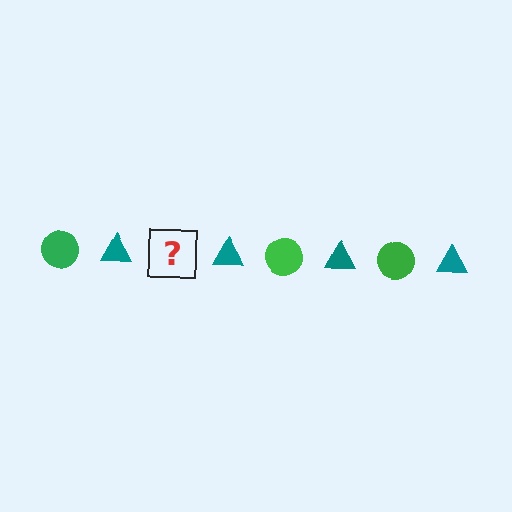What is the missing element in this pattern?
The missing element is a green circle.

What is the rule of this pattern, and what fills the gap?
The rule is that the pattern alternates between green circle and teal triangle. The gap should be filled with a green circle.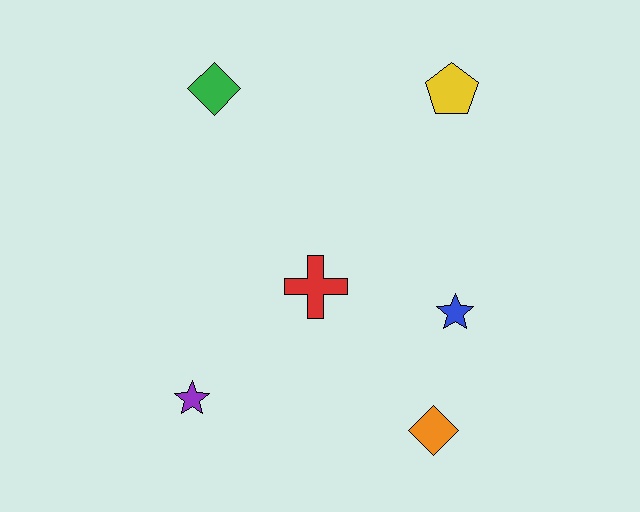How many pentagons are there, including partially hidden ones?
There is 1 pentagon.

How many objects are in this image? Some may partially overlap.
There are 6 objects.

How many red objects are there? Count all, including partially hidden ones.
There is 1 red object.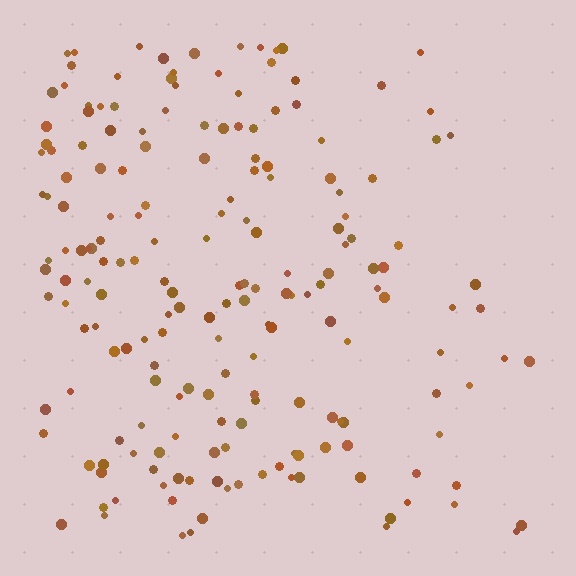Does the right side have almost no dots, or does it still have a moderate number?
Still a moderate number, just noticeably fewer than the left.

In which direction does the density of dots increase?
From right to left, with the left side densest.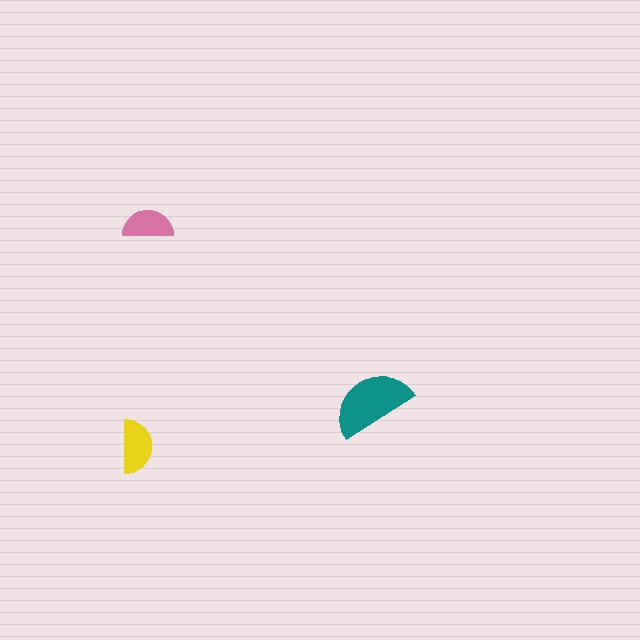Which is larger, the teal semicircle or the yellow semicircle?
The teal one.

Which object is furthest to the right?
The teal semicircle is rightmost.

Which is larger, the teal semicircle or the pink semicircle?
The teal one.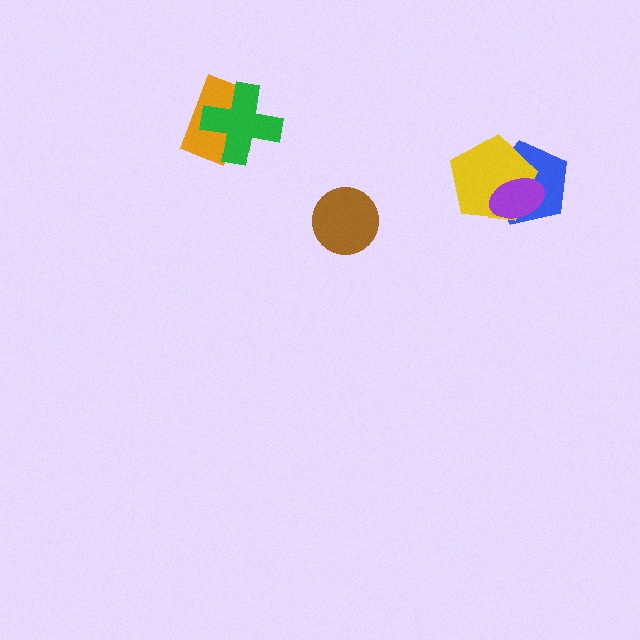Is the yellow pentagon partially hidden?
Yes, it is partially covered by another shape.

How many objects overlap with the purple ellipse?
2 objects overlap with the purple ellipse.